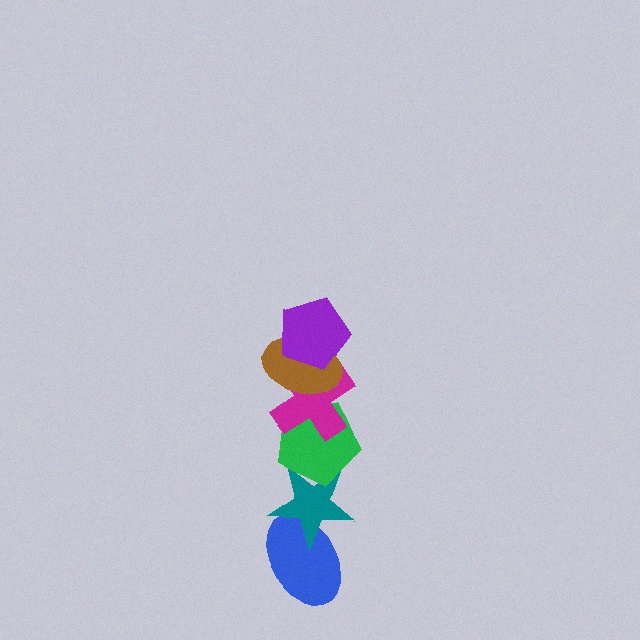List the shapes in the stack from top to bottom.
From top to bottom: the purple pentagon, the brown ellipse, the magenta cross, the green pentagon, the teal star, the blue ellipse.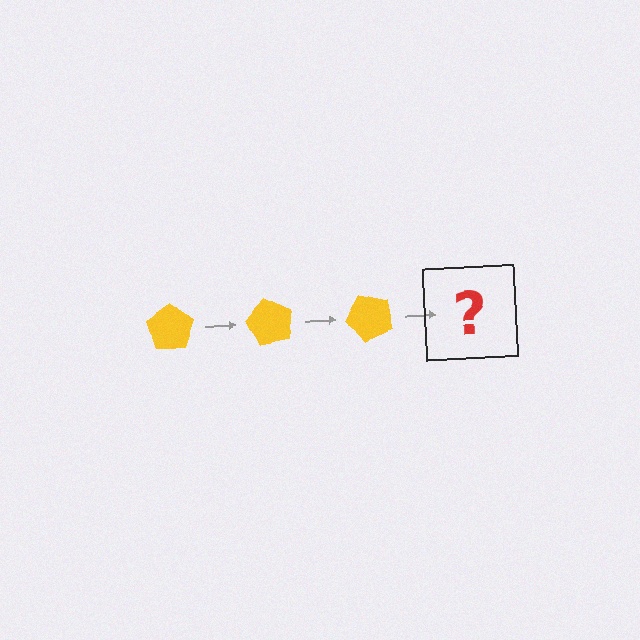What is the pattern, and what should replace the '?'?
The pattern is that the pentagon rotates 60 degrees each step. The '?' should be a yellow pentagon rotated 180 degrees.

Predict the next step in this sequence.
The next step is a yellow pentagon rotated 180 degrees.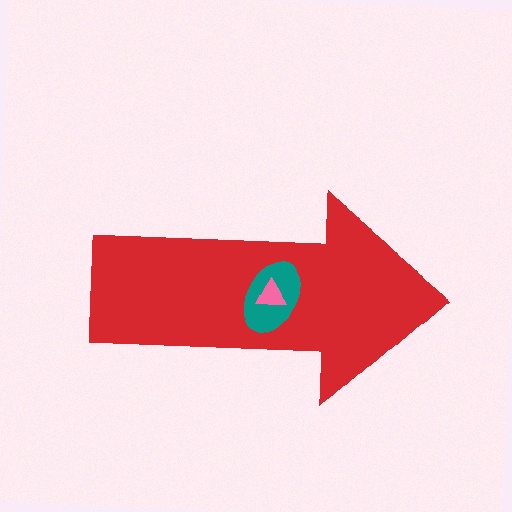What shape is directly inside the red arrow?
The teal ellipse.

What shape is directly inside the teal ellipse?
The pink triangle.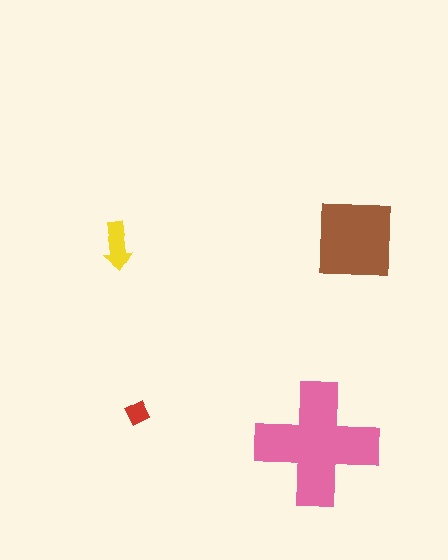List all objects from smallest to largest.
The red diamond, the yellow arrow, the brown square, the pink cross.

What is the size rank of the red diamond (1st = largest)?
4th.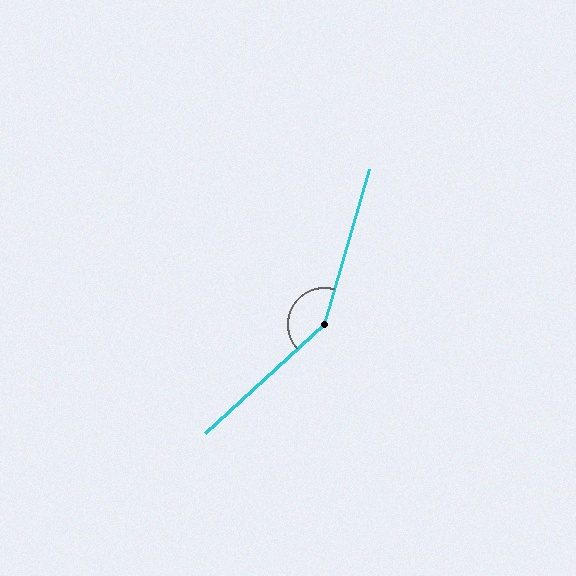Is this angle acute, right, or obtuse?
It is obtuse.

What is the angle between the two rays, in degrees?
Approximately 148 degrees.